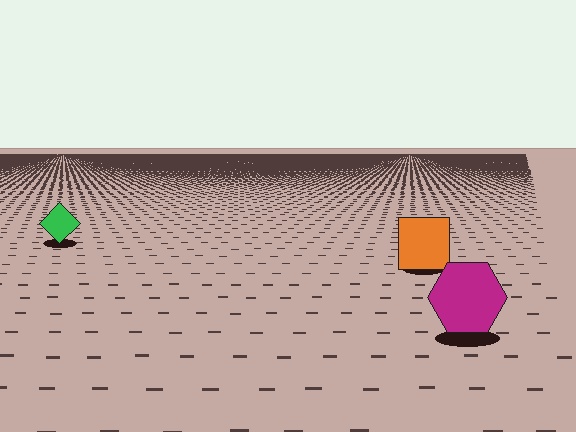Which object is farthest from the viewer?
The green diamond is farthest from the viewer. It appears smaller and the ground texture around it is denser.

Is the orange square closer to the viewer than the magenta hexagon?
No. The magenta hexagon is closer — you can tell from the texture gradient: the ground texture is coarser near it.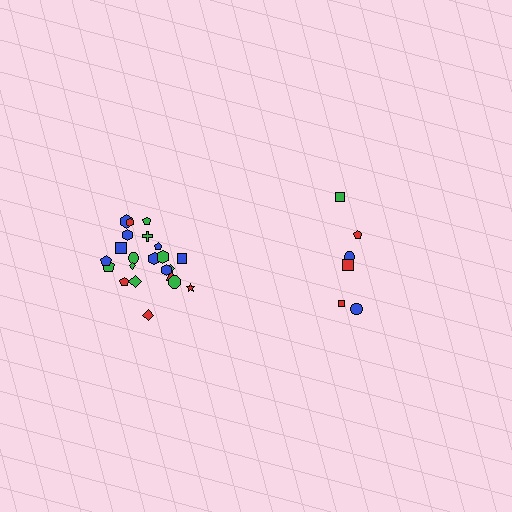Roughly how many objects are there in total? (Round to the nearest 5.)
Roughly 30 objects in total.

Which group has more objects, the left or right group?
The left group.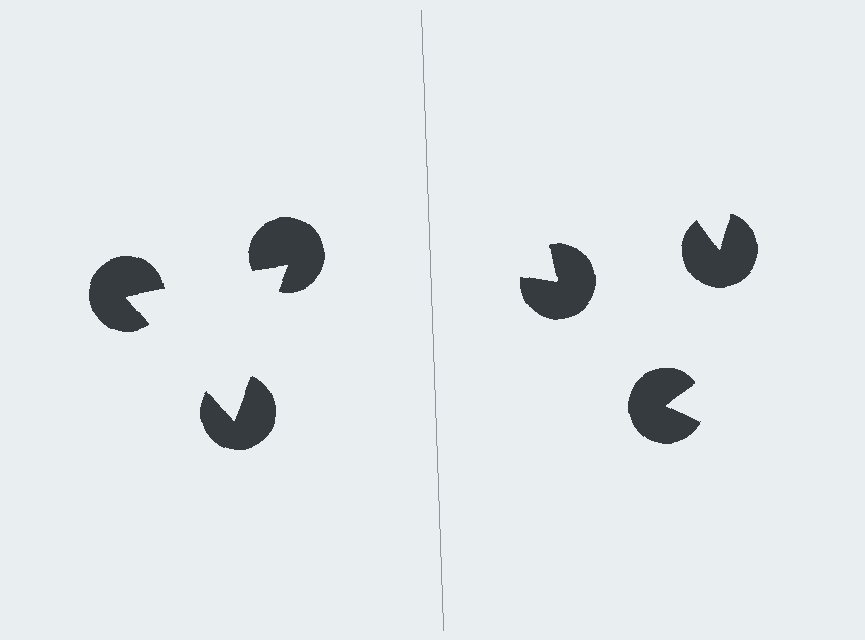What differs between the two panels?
The pac-man discs are positioned identically on both sides; only the wedge orientations differ. On the left they align to a triangle; on the right they are misaligned.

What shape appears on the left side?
An illusory triangle.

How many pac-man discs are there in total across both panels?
6 — 3 on each side.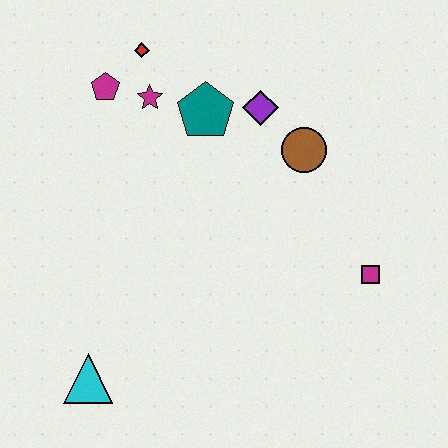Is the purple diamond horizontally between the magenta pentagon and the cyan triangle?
No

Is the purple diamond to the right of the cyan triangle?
Yes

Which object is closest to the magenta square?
The brown circle is closest to the magenta square.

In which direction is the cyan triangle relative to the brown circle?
The cyan triangle is below the brown circle.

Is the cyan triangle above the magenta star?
No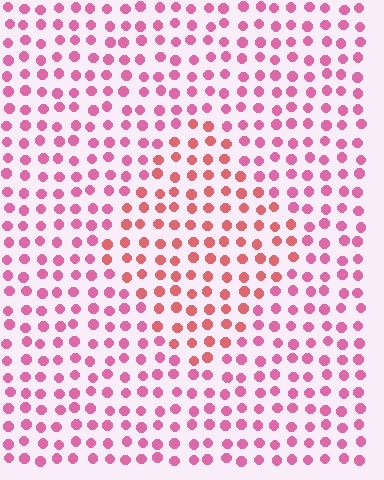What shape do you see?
I see a diamond.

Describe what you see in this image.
The image is filled with small pink elements in a uniform arrangement. A diamond-shaped region is visible where the elements are tinted to a slightly different hue, forming a subtle color boundary.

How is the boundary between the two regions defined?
The boundary is defined purely by a slight shift in hue (about 28 degrees). Spacing, size, and orientation are identical on both sides.